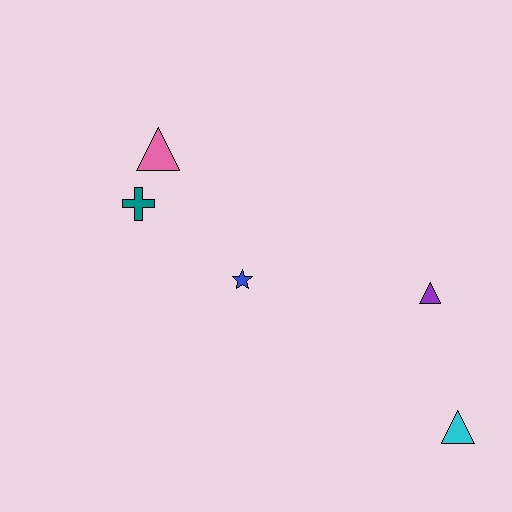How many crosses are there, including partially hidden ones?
There is 1 cross.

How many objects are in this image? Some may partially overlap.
There are 5 objects.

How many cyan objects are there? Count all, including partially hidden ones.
There is 1 cyan object.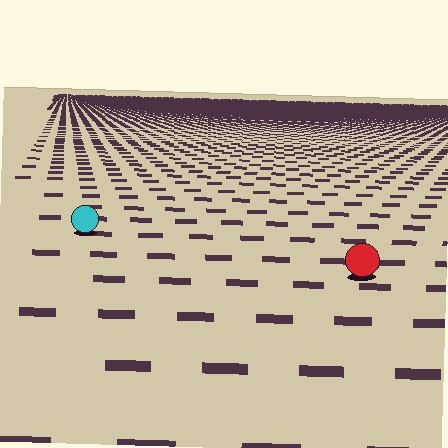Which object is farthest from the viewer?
The cyan circle is farthest from the viewer. It appears smaller and the ground texture around it is denser.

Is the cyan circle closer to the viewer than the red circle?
No. The red circle is closer — you can tell from the texture gradient: the ground texture is coarser near it.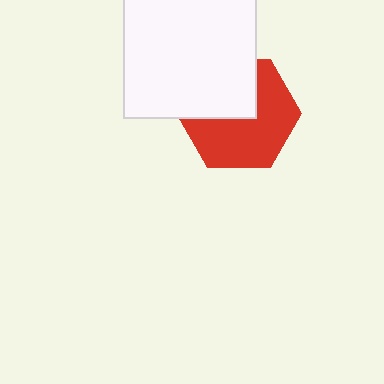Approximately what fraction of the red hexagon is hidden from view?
Roughly 39% of the red hexagon is hidden behind the white square.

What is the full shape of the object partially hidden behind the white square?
The partially hidden object is a red hexagon.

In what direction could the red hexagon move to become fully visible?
The red hexagon could move down. That would shift it out from behind the white square entirely.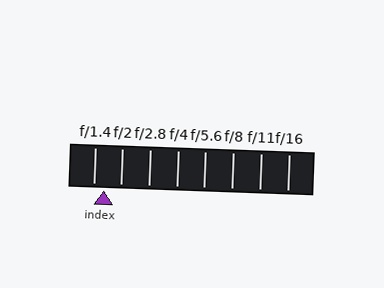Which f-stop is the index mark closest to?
The index mark is closest to f/1.4.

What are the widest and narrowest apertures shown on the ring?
The widest aperture shown is f/1.4 and the narrowest is f/16.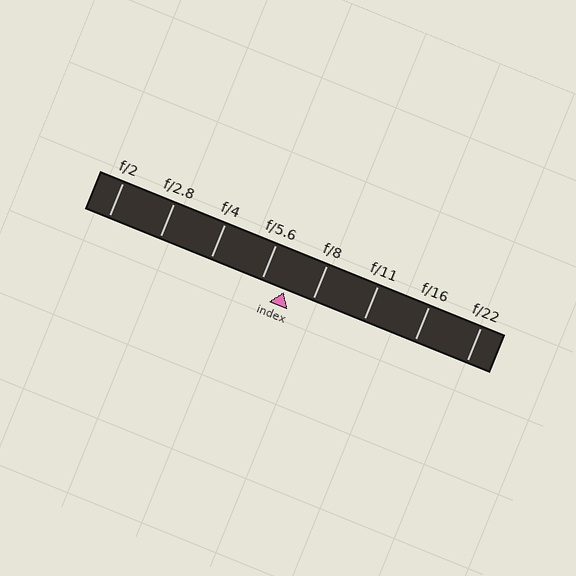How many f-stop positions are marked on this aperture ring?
There are 8 f-stop positions marked.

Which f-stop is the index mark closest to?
The index mark is closest to f/5.6.